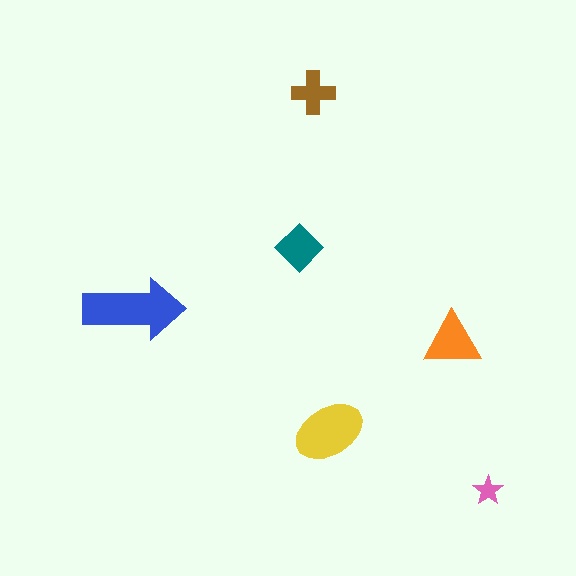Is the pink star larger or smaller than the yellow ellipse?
Smaller.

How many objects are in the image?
There are 6 objects in the image.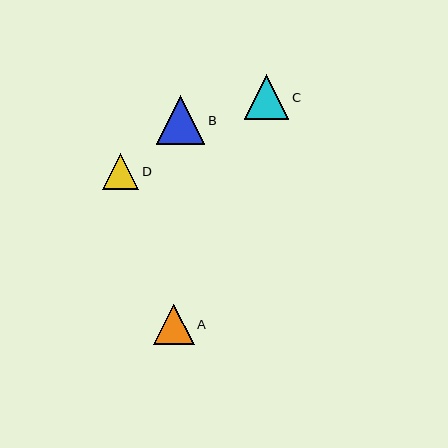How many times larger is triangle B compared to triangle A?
Triangle B is approximately 1.2 times the size of triangle A.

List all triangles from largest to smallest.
From largest to smallest: B, C, A, D.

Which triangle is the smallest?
Triangle D is the smallest with a size of approximately 36 pixels.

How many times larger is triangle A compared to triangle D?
Triangle A is approximately 1.1 times the size of triangle D.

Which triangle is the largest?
Triangle B is the largest with a size of approximately 48 pixels.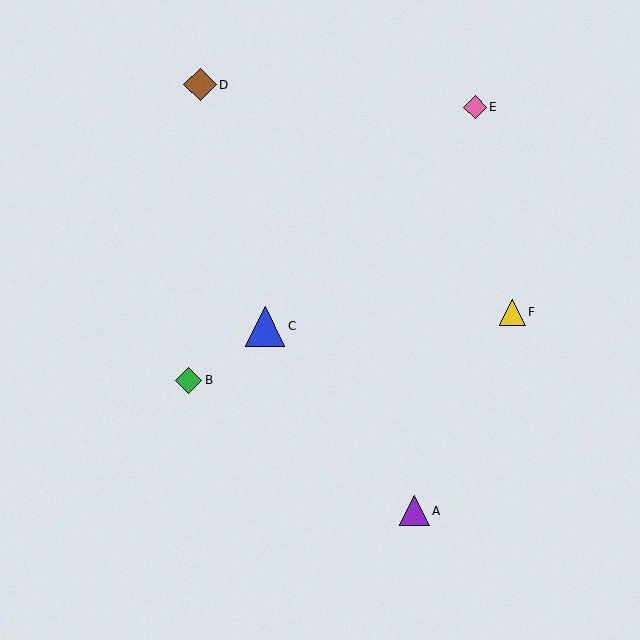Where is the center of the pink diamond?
The center of the pink diamond is at (475, 107).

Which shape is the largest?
The blue triangle (labeled C) is the largest.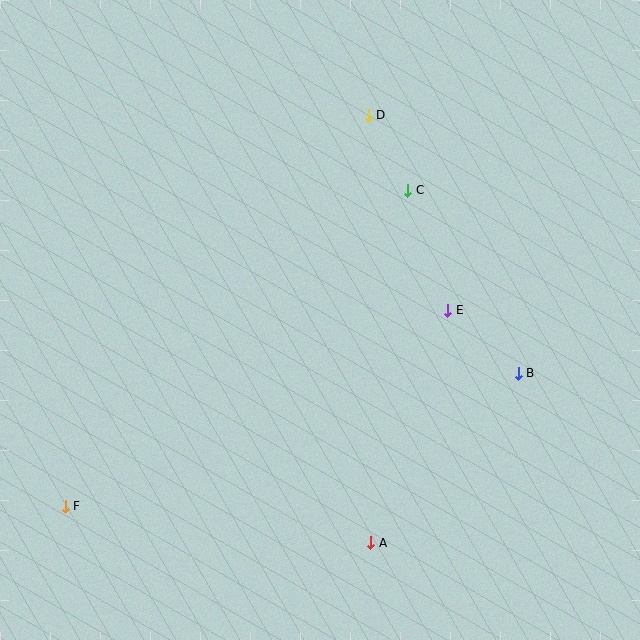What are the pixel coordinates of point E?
Point E is at (448, 310).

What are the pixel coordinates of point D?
Point D is at (368, 115).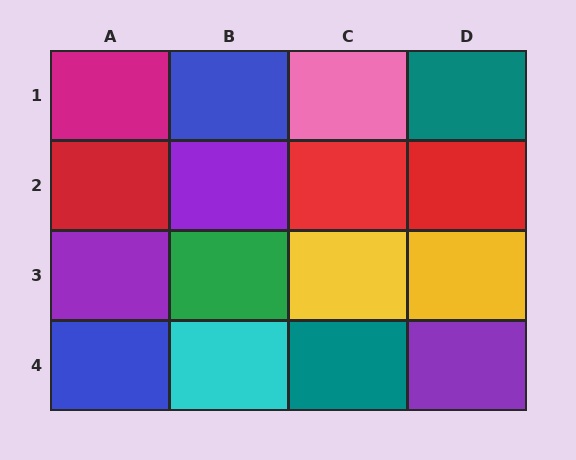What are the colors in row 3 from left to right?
Purple, green, yellow, yellow.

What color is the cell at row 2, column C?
Red.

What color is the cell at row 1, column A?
Magenta.